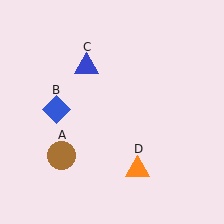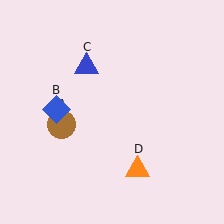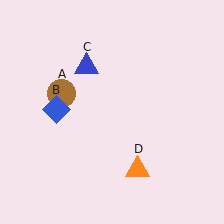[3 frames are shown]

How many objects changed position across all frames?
1 object changed position: brown circle (object A).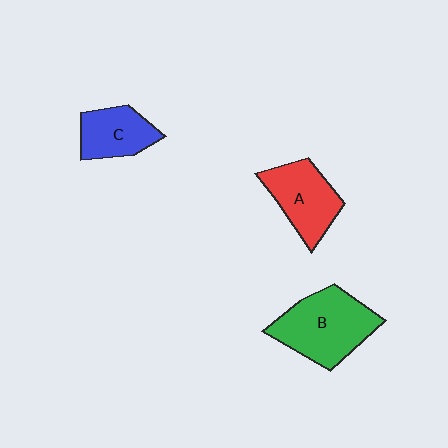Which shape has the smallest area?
Shape C (blue).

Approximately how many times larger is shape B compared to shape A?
Approximately 1.4 times.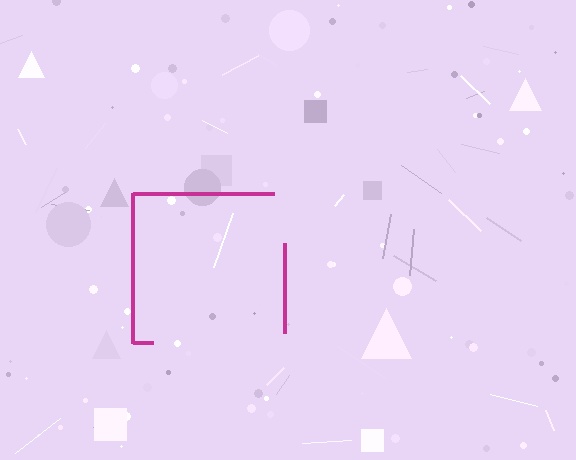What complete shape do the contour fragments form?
The contour fragments form a square.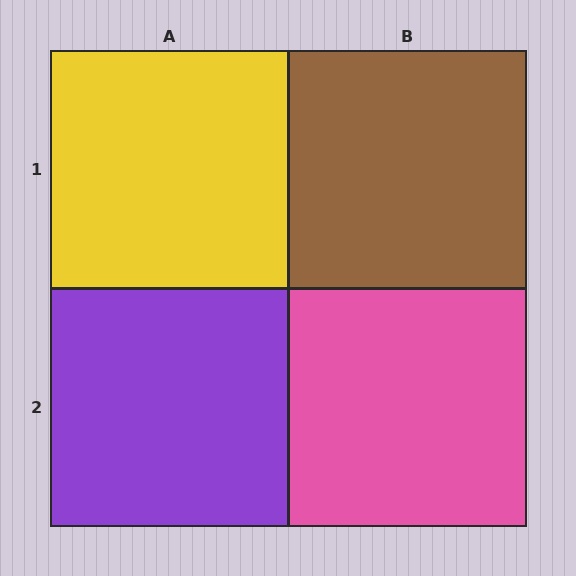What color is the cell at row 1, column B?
Brown.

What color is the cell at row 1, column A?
Yellow.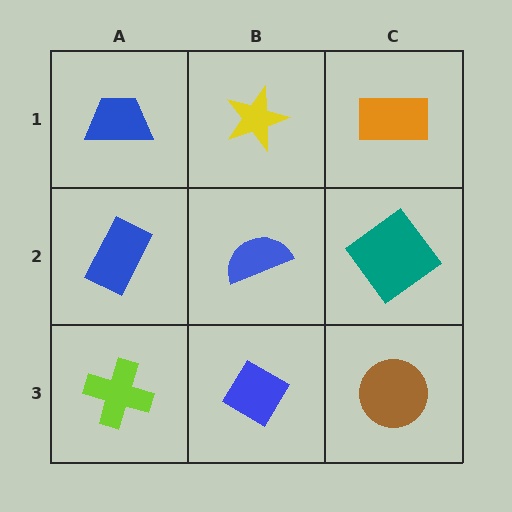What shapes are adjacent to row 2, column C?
An orange rectangle (row 1, column C), a brown circle (row 3, column C), a blue semicircle (row 2, column B).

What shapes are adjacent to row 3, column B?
A blue semicircle (row 2, column B), a lime cross (row 3, column A), a brown circle (row 3, column C).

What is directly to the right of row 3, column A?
A blue diamond.